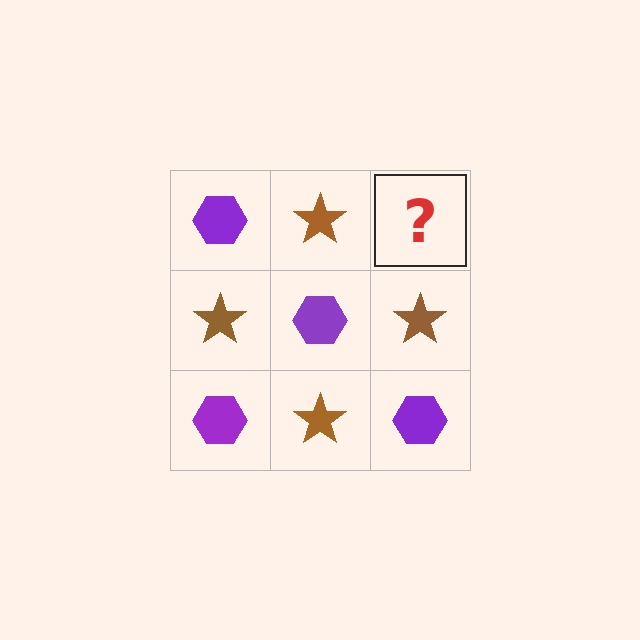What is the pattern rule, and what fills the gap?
The rule is that it alternates purple hexagon and brown star in a checkerboard pattern. The gap should be filled with a purple hexagon.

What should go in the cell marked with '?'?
The missing cell should contain a purple hexagon.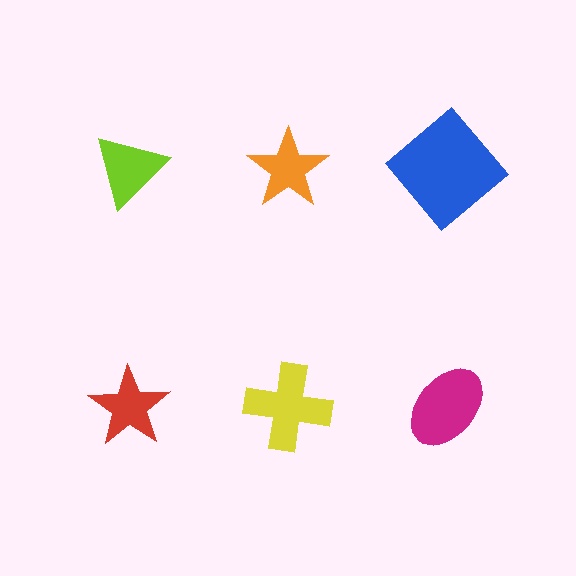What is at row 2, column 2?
A yellow cross.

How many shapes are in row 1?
3 shapes.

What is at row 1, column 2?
An orange star.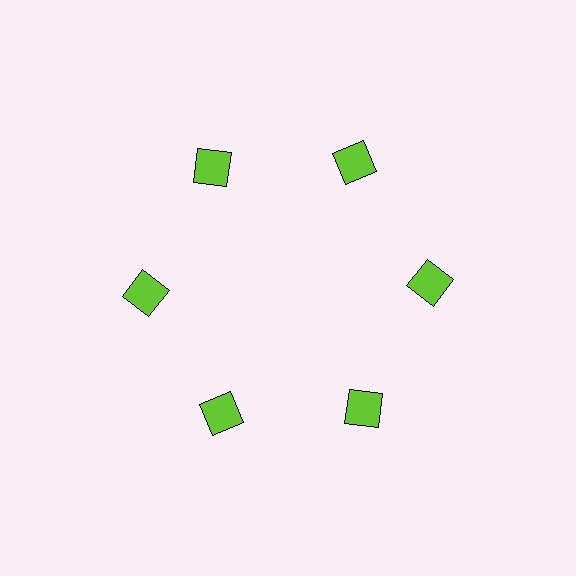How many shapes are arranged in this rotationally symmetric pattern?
There are 6 shapes, arranged in 6 groups of 1.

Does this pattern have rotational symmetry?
Yes, this pattern has 6-fold rotational symmetry. It looks the same after rotating 60 degrees around the center.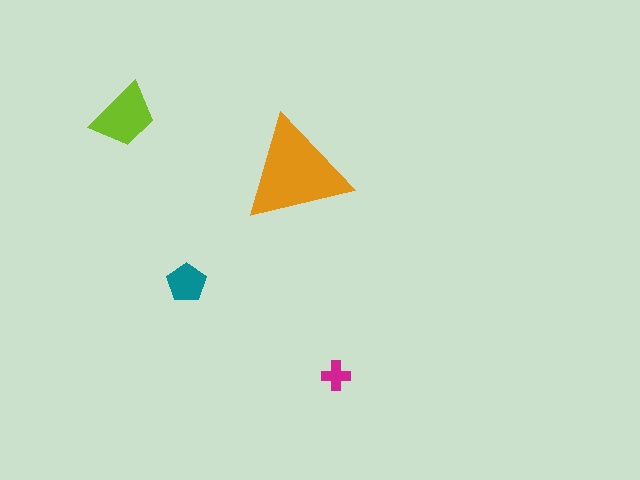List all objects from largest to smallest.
The orange triangle, the lime trapezoid, the teal pentagon, the magenta cross.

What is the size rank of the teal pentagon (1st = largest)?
3rd.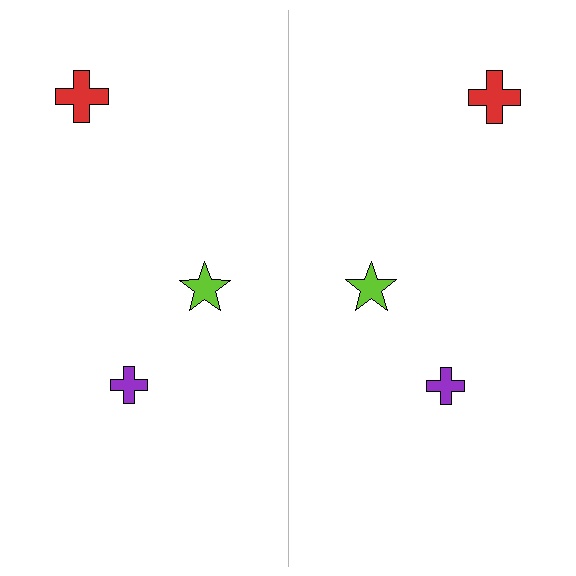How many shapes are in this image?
There are 6 shapes in this image.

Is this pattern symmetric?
Yes, this pattern has bilateral (reflection) symmetry.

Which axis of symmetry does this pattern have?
The pattern has a vertical axis of symmetry running through the center of the image.